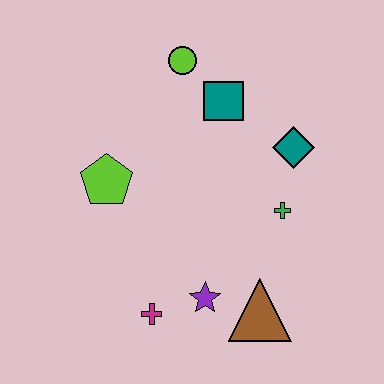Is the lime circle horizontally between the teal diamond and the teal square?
No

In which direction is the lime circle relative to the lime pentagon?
The lime circle is above the lime pentagon.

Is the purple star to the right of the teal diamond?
No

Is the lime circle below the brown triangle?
No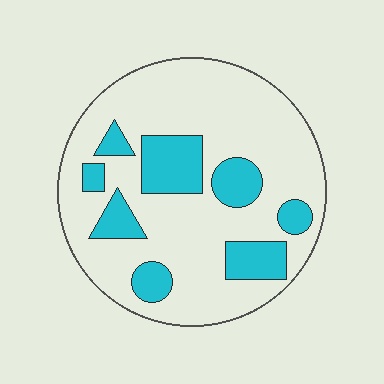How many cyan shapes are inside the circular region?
8.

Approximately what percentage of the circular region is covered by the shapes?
Approximately 25%.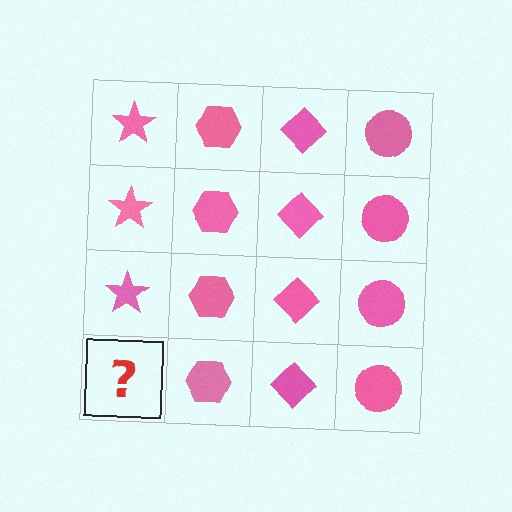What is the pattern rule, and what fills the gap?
The rule is that each column has a consistent shape. The gap should be filled with a pink star.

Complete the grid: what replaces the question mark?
The question mark should be replaced with a pink star.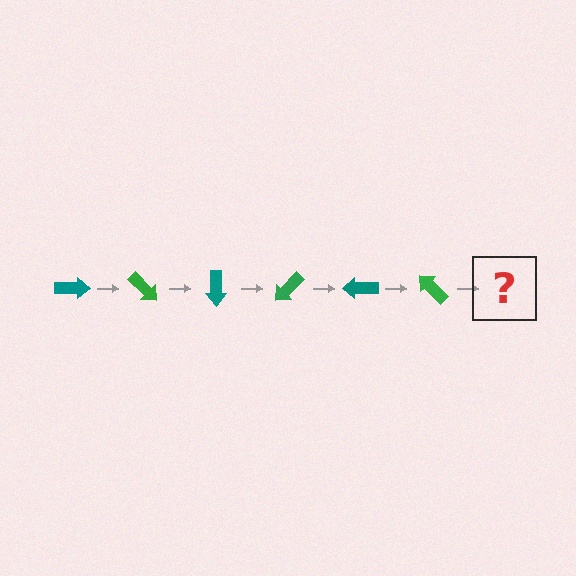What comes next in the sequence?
The next element should be a teal arrow, rotated 270 degrees from the start.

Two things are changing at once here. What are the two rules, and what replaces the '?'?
The two rules are that it rotates 45 degrees each step and the color cycles through teal and green. The '?' should be a teal arrow, rotated 270 degrees from the start.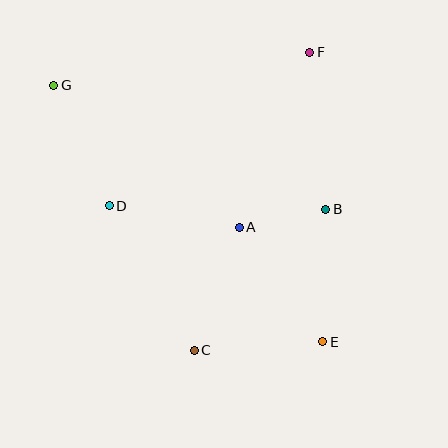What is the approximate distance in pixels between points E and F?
The distance between E and F is approximately 290 pixels.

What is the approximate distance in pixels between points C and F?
The distance between C and F is approximately 320 pixels.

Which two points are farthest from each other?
Points E and G are farthest from each other.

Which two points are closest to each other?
Points A and B are closest to each other.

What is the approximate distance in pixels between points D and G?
The distance between D and G is approximately 133 pixels.